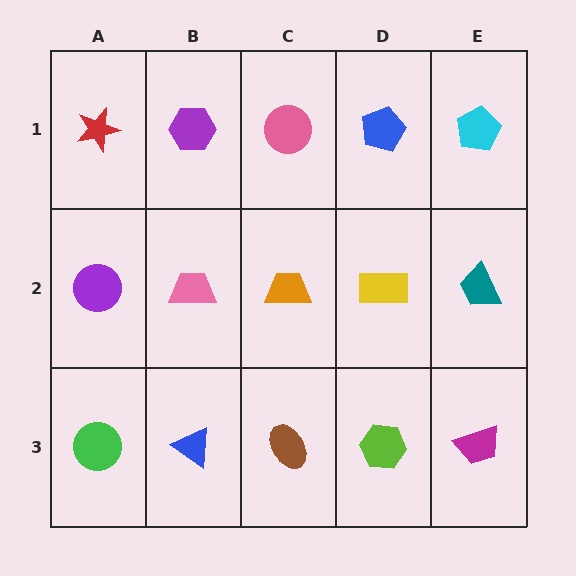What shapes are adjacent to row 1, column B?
A pink trapezoid (row 2, column B), a red star (row 1, column A), a pink circle (row 1, column C).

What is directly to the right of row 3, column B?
A brown ellipse.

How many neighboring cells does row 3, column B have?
3.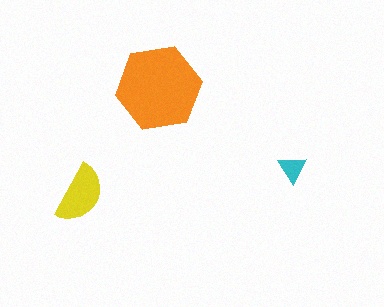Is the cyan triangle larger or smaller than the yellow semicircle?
Smaller.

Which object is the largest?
The orange hexagon.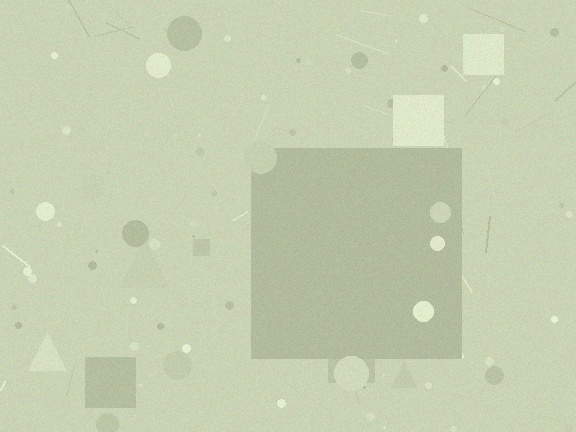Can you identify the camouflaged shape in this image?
The camouflaged shape is a square.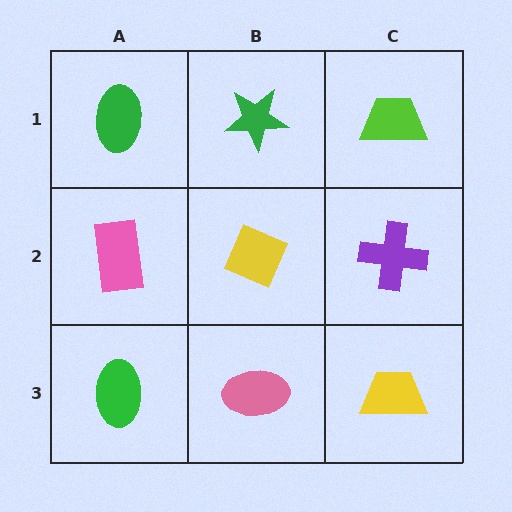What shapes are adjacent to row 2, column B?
A green star (row 1, column B), a pink ellipse (row 3, column B), a pink rectangle (row 2, column A), a purple cross (row 2, column C).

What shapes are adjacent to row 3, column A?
A pink rectangle (row 2, column A), a pink ellipse (row 3, column B).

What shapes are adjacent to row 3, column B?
A yellow diamond (row 2, column B), a green ellipse (row 3, column A), a yellow trapezoid (row 3, column C).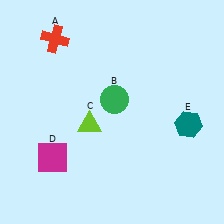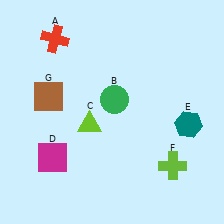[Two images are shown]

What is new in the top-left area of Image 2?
A brown square (G) was added in the top-left area of Image 2.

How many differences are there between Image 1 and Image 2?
There are 2 differences between the two images.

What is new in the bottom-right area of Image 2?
A lime cross (F) was added in the bottom-right area of Image 2.